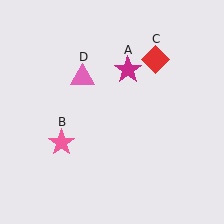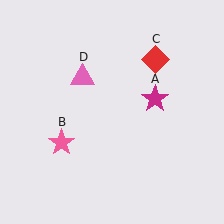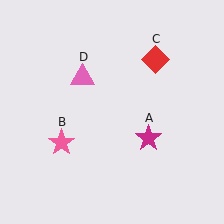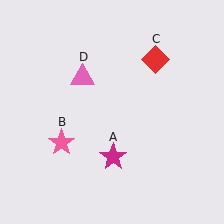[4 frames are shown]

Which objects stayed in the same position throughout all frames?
Pink star (object B) and red diamond (object C) and pink triangle (object D) remained stationary.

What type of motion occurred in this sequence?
The magenta star (object A) rotated clockwise around the center of the scene.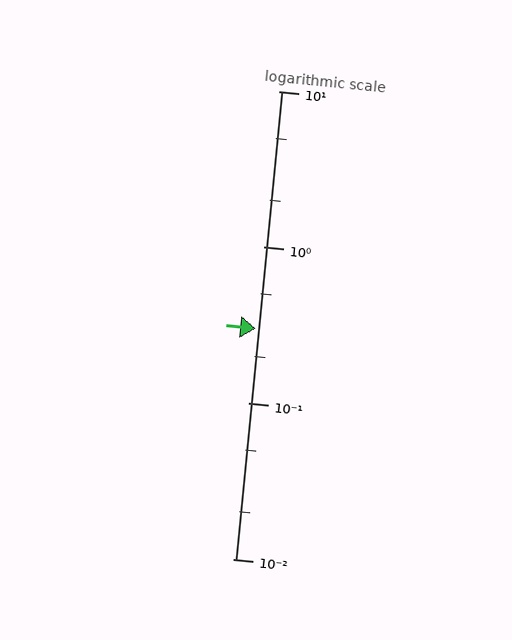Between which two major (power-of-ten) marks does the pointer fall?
The pointer is between 0.1 and 1.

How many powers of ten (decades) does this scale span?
The scale spans 3 decades, from 0.01 to 10.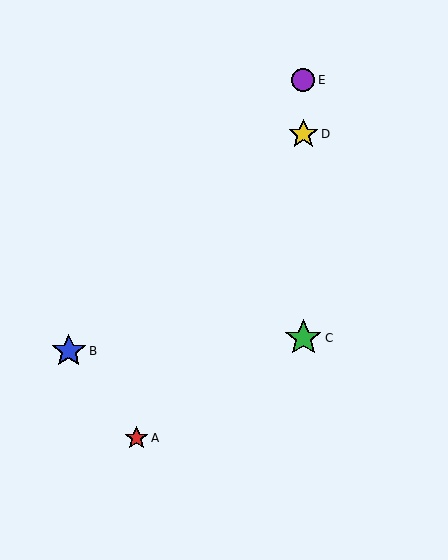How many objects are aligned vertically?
3 objects (C, D, E) are aligned vertically.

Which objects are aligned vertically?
Objects C, D, E are aligned vertically.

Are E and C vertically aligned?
Yes, both are at x≈303.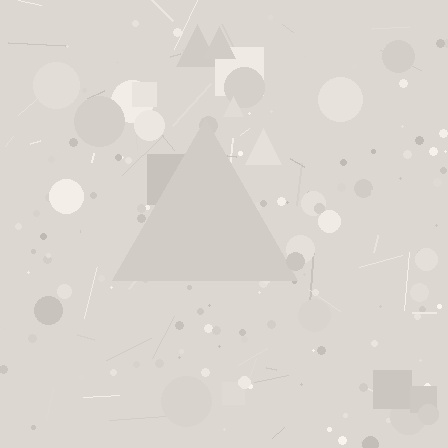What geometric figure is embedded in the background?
A triangle is embedded in the background.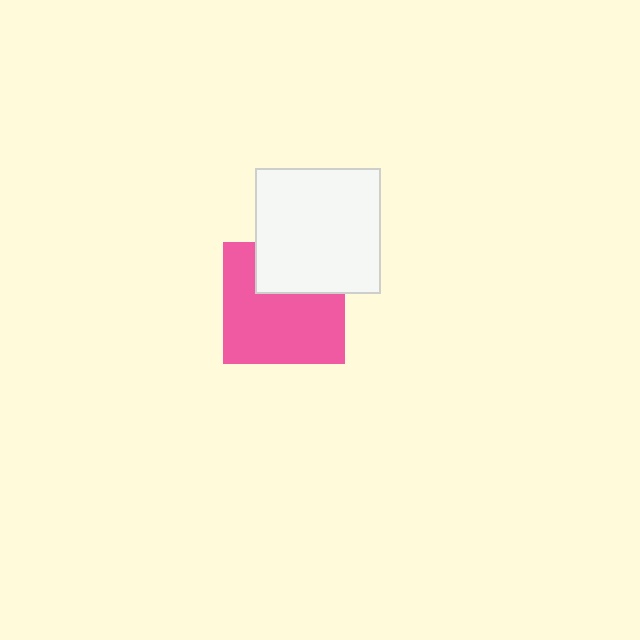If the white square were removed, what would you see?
You would see the complete pink square.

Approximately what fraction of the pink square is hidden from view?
Roughly 31% of the pink square is hidden behind the white square.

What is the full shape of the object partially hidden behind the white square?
The partially hidden object is a pink square.